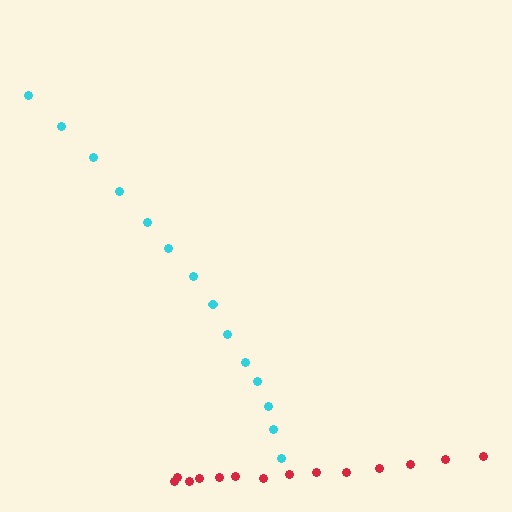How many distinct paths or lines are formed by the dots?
There are 2 distinct paths.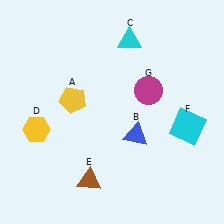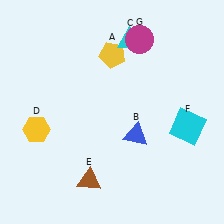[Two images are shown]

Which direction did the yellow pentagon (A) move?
The yellow pentagon (A) moved up.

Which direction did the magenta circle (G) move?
The magenta circle (G) moved up.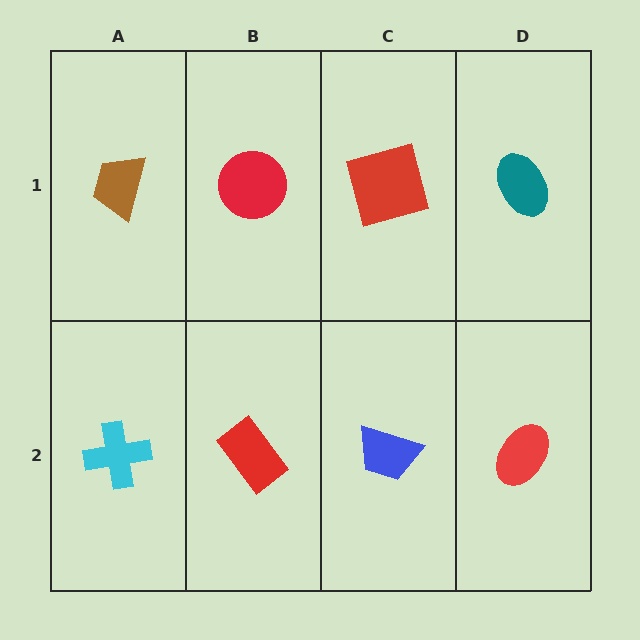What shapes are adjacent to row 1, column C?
A blue trapezoid (row 2, column C), a red circle (row 1, column B), a teal ellipse (row 1, column D).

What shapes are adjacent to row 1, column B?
A red rectangle (row 2, column B), a brown trapezoid (row 1, column A), a red square (row 1, column C).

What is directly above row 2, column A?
A brown trapezoid.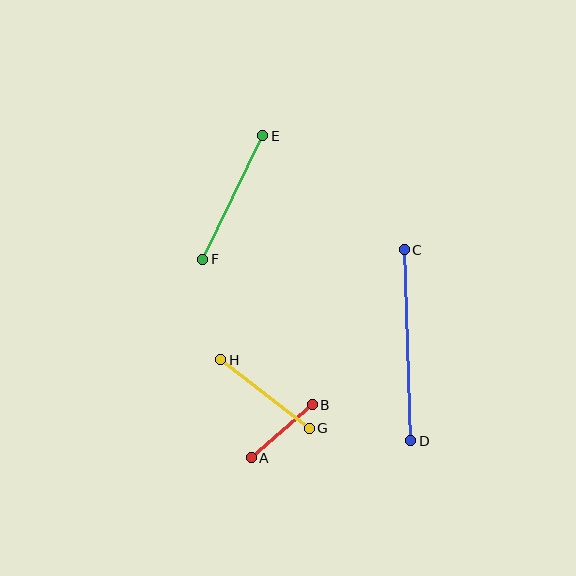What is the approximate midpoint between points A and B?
The midpoint is at approximately (282, 431) pixels.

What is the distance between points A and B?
The distance is approximately 81 pixels.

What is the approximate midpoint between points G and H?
The midpoint is at approximately (265, 394) pixels.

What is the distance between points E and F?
The distance is approximately 137 pixels.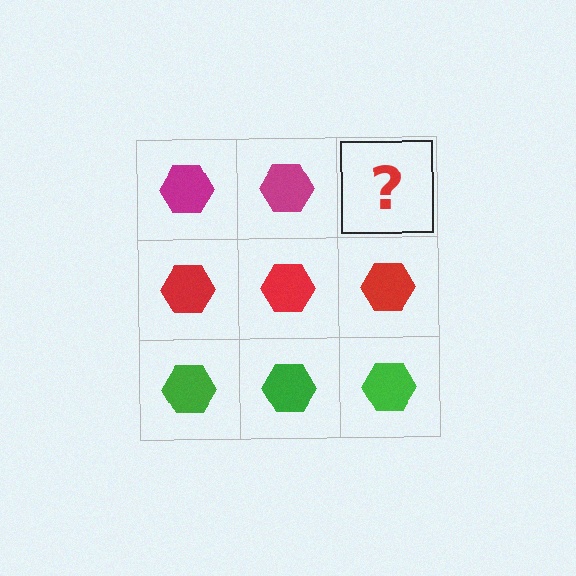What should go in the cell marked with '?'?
The missing cell should contain a magenta hexagon.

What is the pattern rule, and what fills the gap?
The rule is that each row has a consistent color. The gap should be filled with a magenta hexagon.